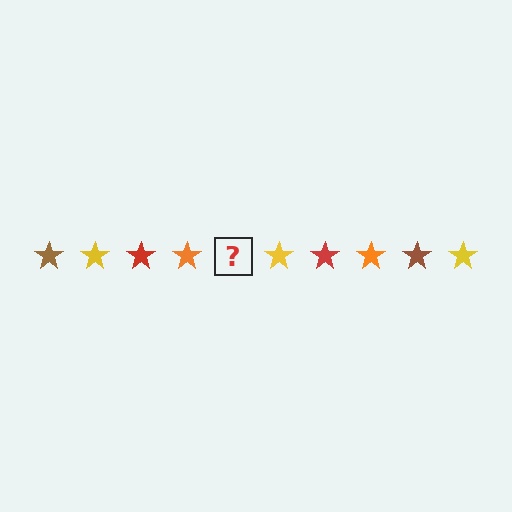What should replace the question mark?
The question mark should be replaced with a brown star.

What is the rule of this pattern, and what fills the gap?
The rule is that the pattern cycles through brown, yellow, red, orange stars. The gap should be filled with a brown star.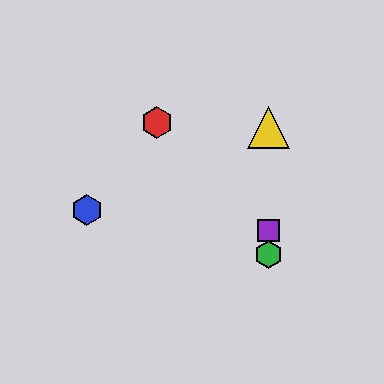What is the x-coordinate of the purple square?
The purple square is at x≈268.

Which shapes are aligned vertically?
The green hexagon, the yellow triangle, the purple square are aligned vertically.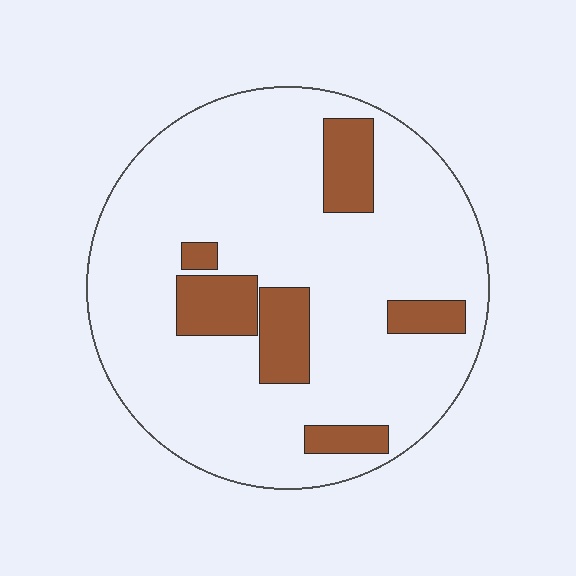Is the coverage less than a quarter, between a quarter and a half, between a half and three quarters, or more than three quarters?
Less than a quarter.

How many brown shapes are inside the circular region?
6.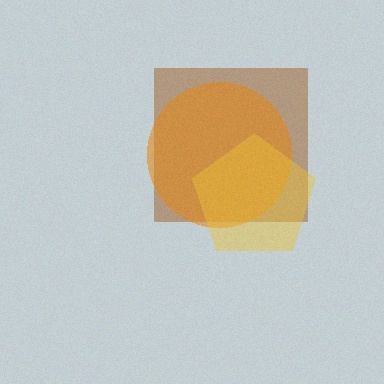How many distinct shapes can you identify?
There are 3 distinct shapes: a brown square, an orange circle, a yellow pentagon.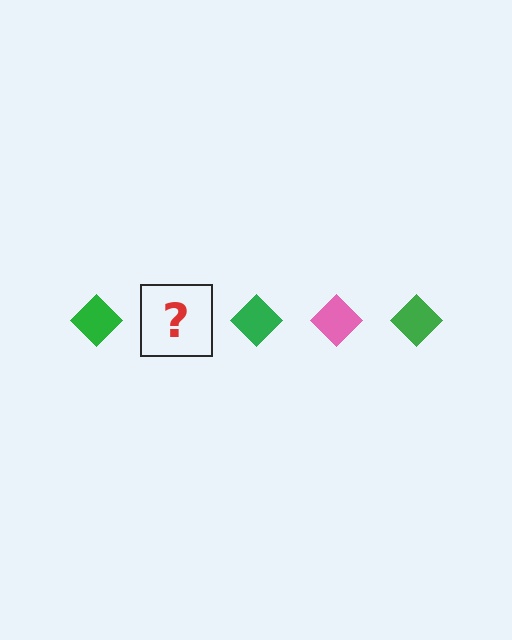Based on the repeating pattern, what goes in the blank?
The blank should be a pink diamond.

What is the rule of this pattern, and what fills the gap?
The rule is that the pattern cycles through green, pink diamonds. The gap should be filled with a pink diamond.